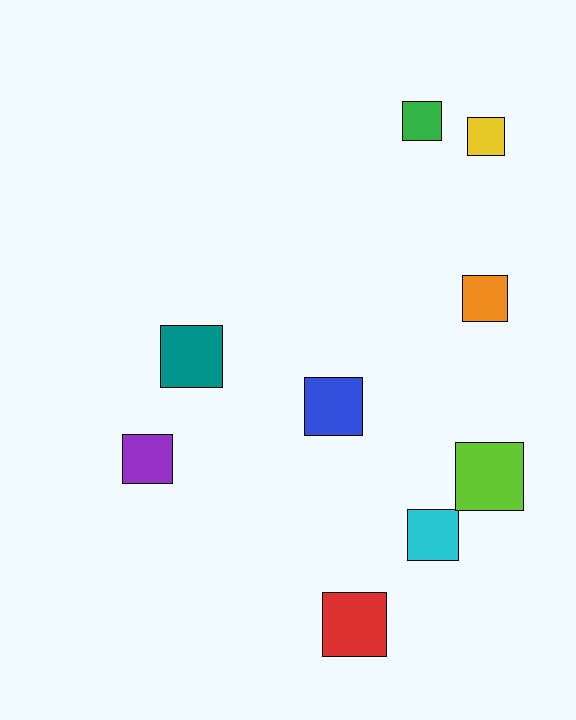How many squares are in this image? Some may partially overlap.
There are 9 squares.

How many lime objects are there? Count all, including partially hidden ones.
There is 1 lime object.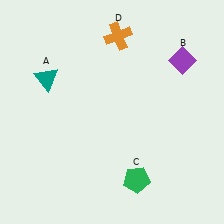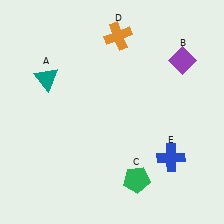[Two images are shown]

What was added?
A blue cross (E) was added in Image 2.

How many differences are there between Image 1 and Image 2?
There is 1 difference between the two images.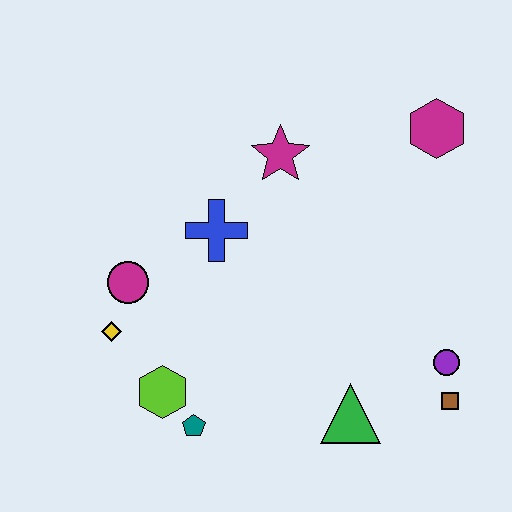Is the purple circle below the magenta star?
Yes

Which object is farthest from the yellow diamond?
The magenta hexagon is farthest from the yellow diamond.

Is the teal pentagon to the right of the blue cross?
No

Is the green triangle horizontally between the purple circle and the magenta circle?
Yes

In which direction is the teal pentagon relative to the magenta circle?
The teal pentagon is below the magenta circle.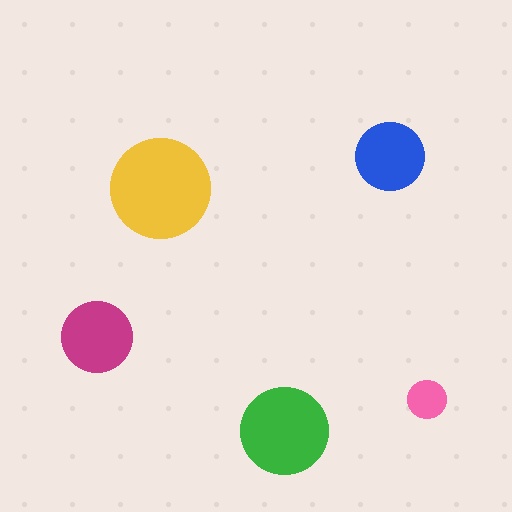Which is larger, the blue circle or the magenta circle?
The magenta one.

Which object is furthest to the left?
The magenta circle is leftmost.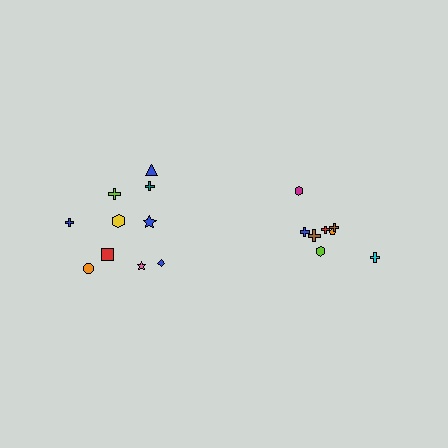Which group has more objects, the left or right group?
The left group.